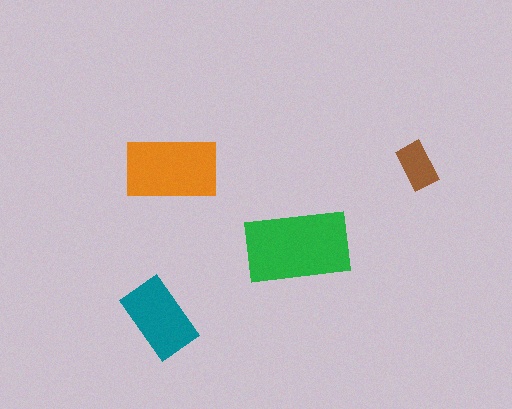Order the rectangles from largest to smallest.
the green one, the orange one, the teal one, the brown one.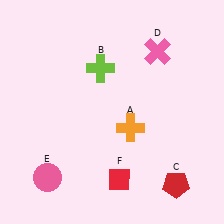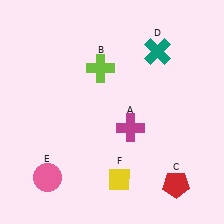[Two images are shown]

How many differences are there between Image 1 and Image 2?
There are 3 differences between the two images.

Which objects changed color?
A changed from orange to magenta. D changed from pink to teal. F changed from red to yellow.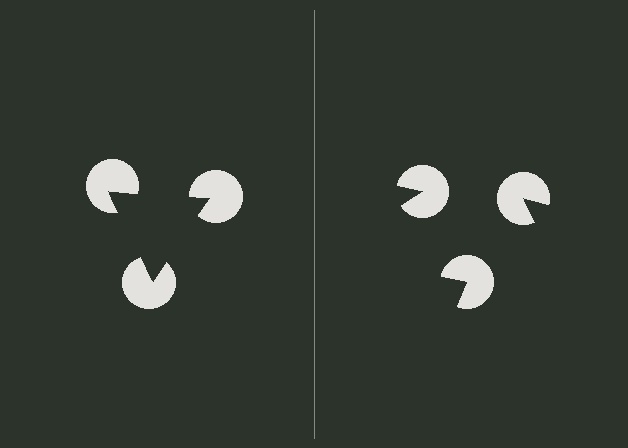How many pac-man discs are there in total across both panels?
6 — 3 on each side.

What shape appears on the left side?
An illusory triangle.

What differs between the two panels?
The pac-man discs are positioned identically on both sides; only the wedge orientations differ. On the left they align to a triangle; on the right they are misaligned.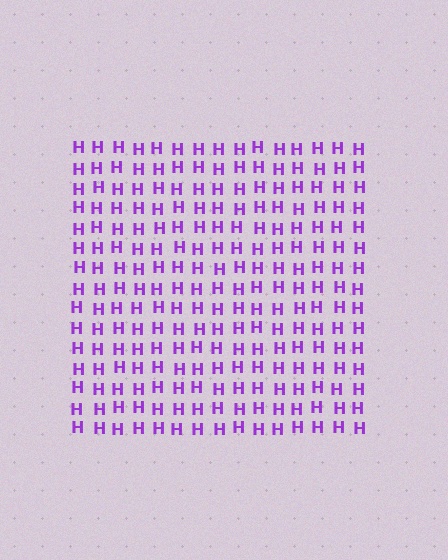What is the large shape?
The large shape is a square.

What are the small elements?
The small elements are letter H's.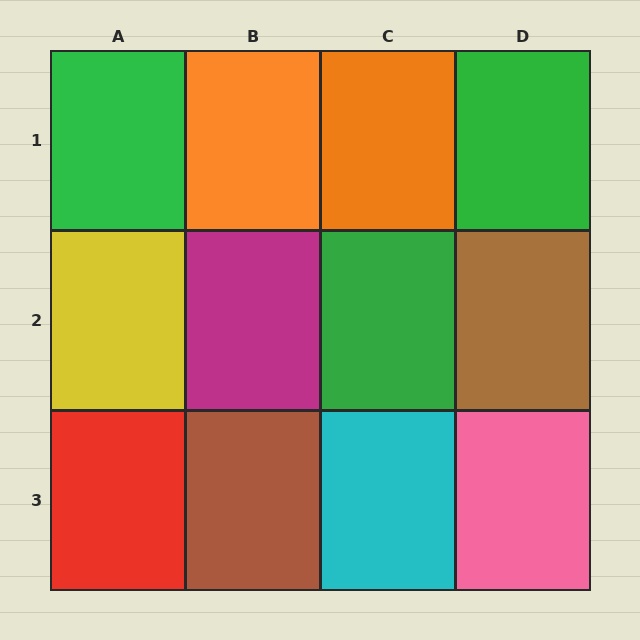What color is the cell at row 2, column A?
Yellow.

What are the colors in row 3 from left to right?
Red, brown, cyan, pink.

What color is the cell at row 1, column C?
Orange.